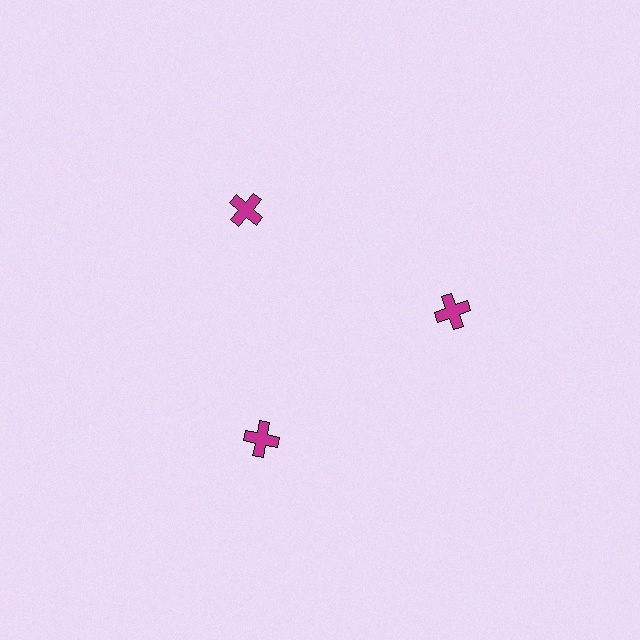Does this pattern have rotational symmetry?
Yes, this pattern has 3-fold rotational symmetry. It looks the same after rotating 120 degrees around the center.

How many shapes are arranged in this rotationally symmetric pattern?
There are 3 shapes, arranged in 3 groups of 1.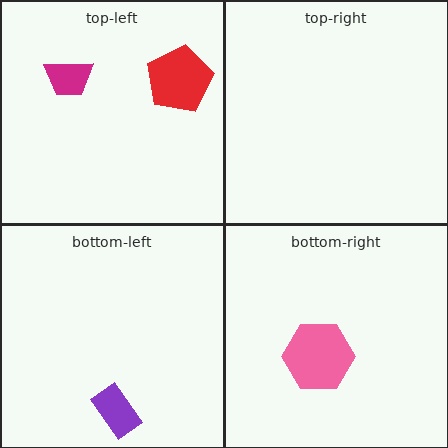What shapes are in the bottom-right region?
The pink hexagon.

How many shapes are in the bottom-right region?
1.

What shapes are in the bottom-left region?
The purple rectangle.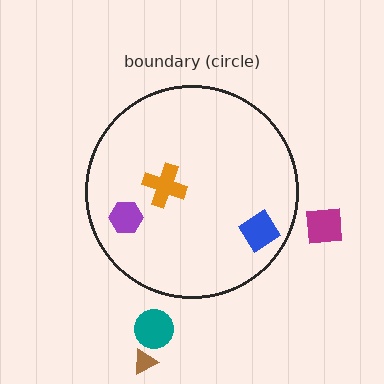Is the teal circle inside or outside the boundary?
Outside.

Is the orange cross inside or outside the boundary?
Inside.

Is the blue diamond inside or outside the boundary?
Inside.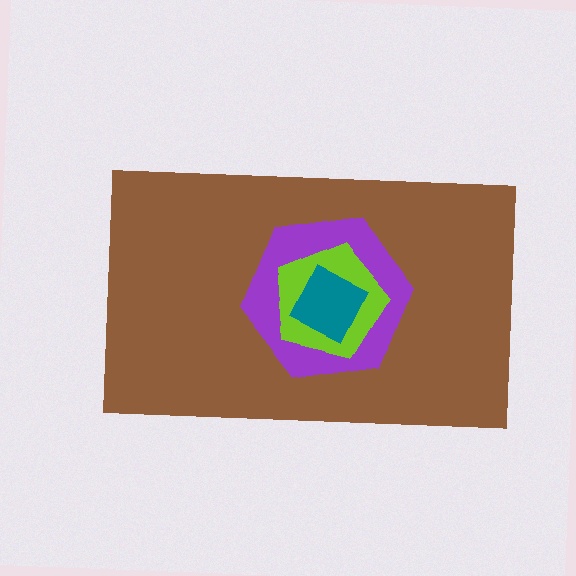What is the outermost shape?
The brown rectangle.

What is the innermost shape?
The teal diamond.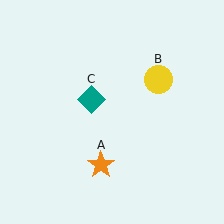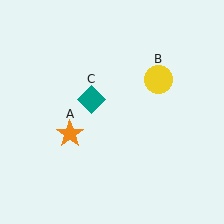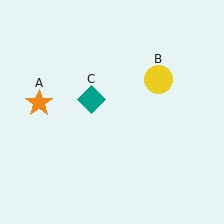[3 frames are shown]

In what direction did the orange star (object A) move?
The orange star (object A) moved up and to the left.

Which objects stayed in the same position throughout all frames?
Yellow circle (object B) and teal diamond (object C) remained stationary.